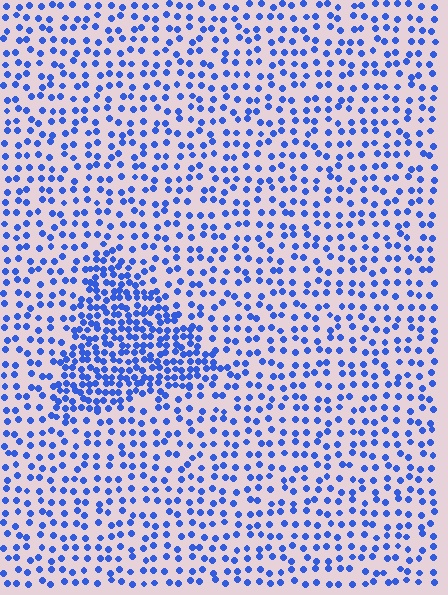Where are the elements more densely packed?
The elements are more densely packed inside the triangle boundary.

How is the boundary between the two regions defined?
The boundary is defined by a change in element density (approximately 2.2x ratio). All elements are the same color, size, and shape.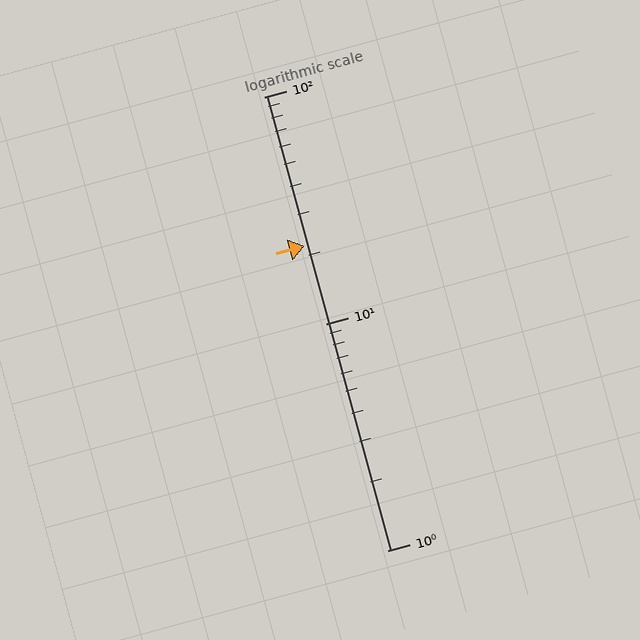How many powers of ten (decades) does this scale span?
The scale spans 2 decades, from 1 to 100.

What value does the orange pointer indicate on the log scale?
The pointer indicates approximately 22.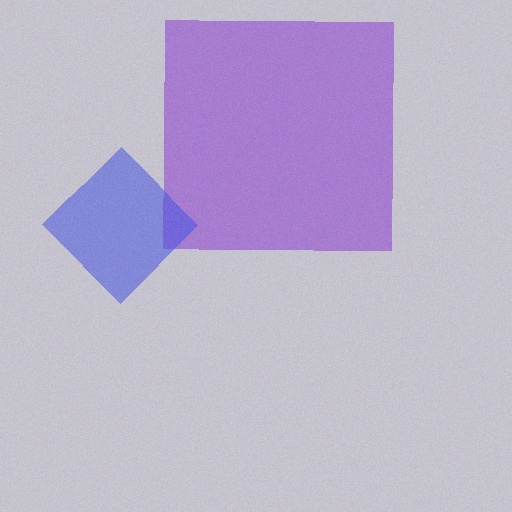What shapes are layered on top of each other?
The layered shapes are: a purple square, a blue diamond.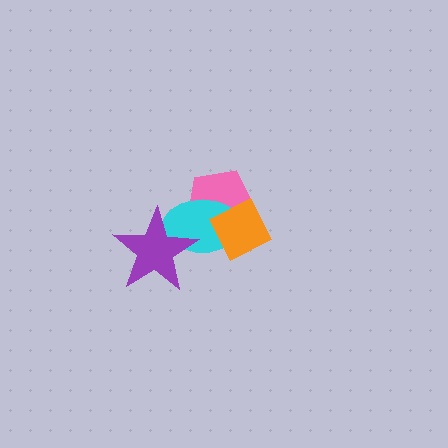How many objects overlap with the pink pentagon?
2 objects overlap with the pink pentagon.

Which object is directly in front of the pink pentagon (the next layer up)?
The cyan ellipse is directly in front of the pink pentagon.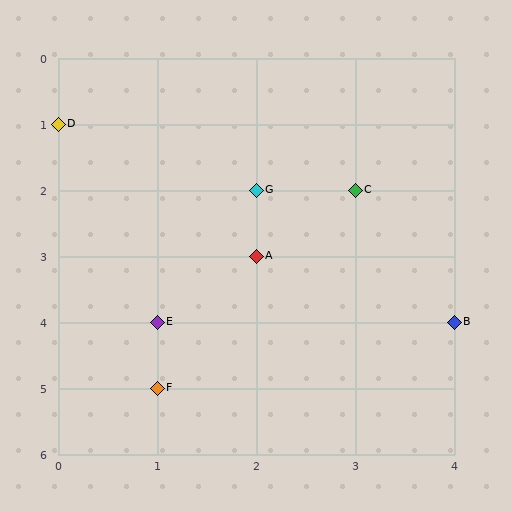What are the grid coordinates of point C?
Point C is at grid coordinates (3, 2).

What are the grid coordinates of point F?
Point F is at grid coordinates (1, 5).